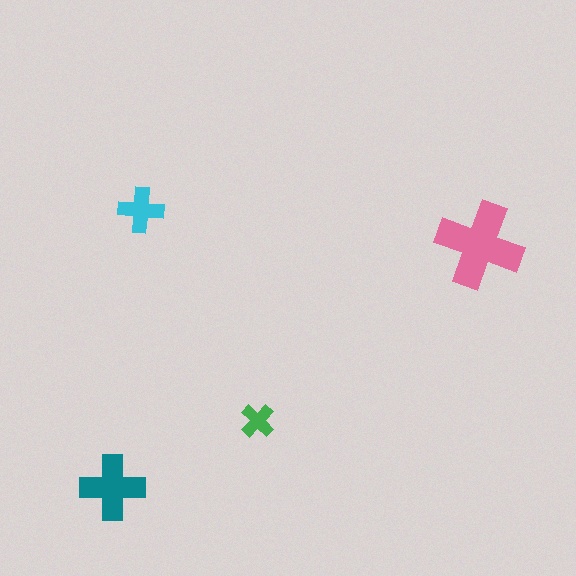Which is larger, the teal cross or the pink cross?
The pink one.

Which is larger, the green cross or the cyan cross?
The cyan one.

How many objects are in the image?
There are 4 objects in the image.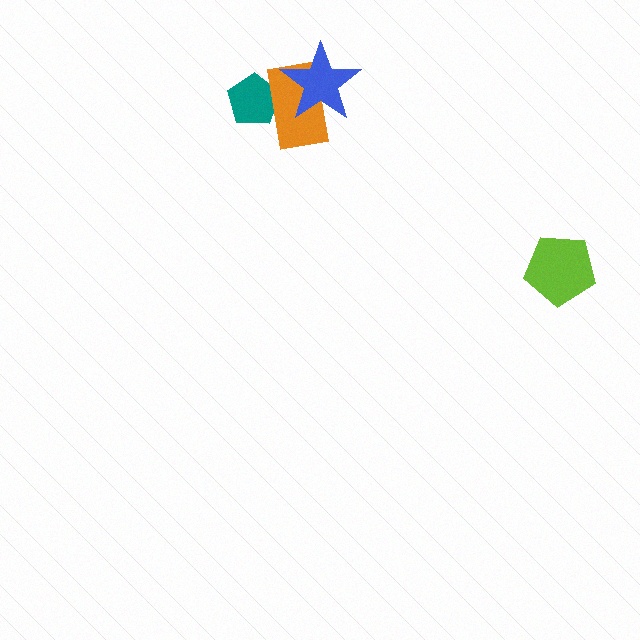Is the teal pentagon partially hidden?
Yes, it is partially covered by another shape.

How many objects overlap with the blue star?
1 object overlaps with the blue star.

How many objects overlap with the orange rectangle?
2 objects overlap with the orange rectangle.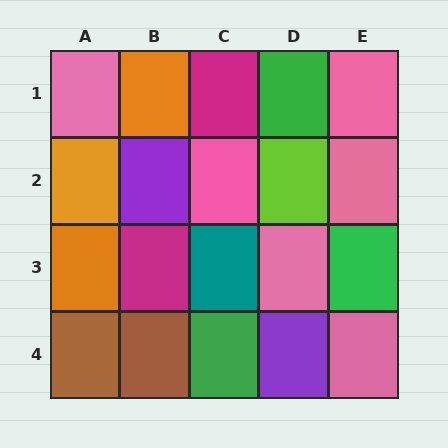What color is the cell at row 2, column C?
Pink.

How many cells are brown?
2 cells are brown.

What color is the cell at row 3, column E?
Green.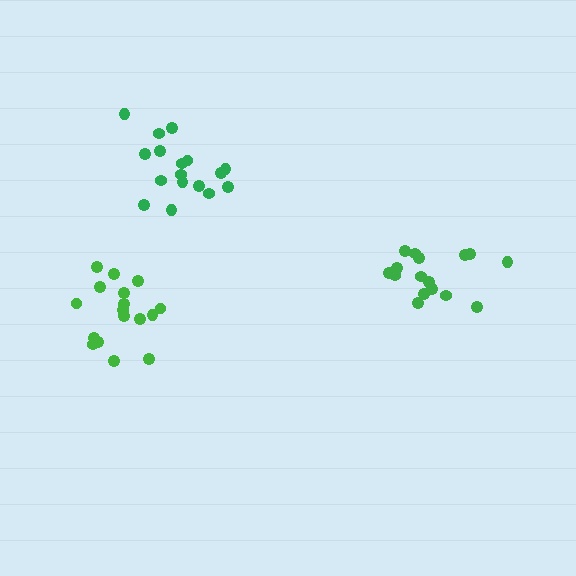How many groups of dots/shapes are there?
There are 3 groups.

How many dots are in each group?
Group 1: 16 dots, Group 2: 17 dots, Group 3: 17 dots (50 total).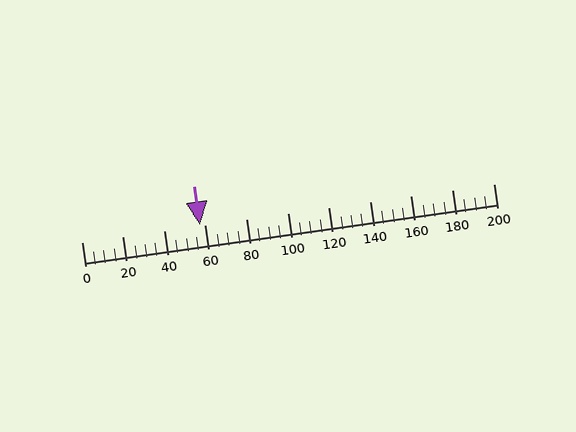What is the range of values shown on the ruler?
The ruler shows values from 0 to 200.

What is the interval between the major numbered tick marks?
The major tick marks are spaced 20 units apart.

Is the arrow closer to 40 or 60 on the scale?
The arrow is closer to 60.